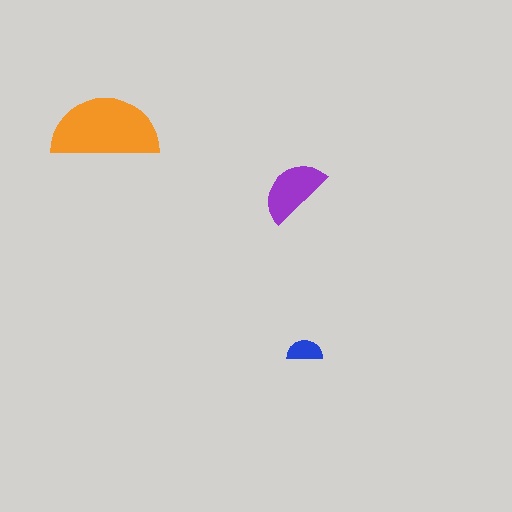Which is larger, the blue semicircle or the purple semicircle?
The purple one.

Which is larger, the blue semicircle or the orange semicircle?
The orange one.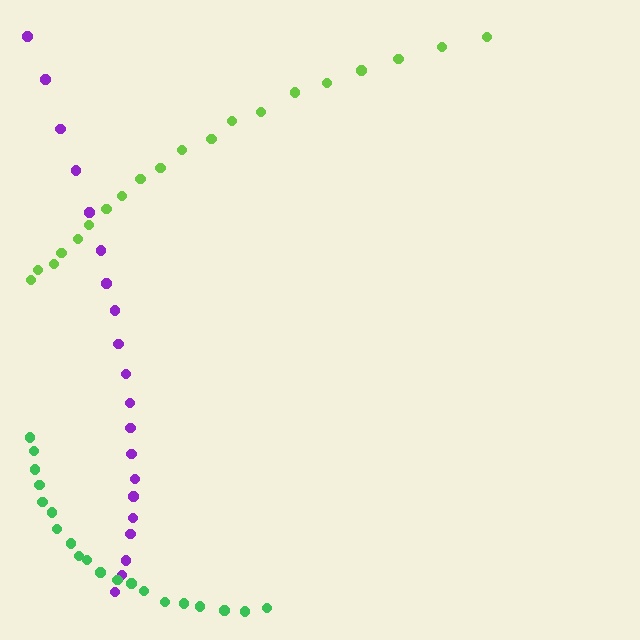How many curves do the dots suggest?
There are 3 distinct paths.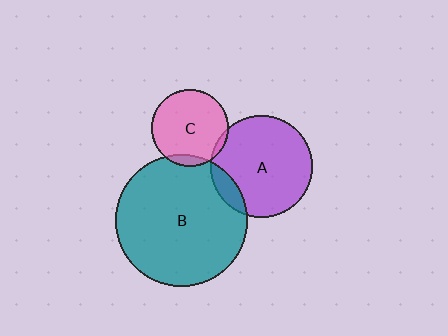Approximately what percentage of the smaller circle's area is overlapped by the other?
Approximately 10%.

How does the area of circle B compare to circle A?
Approximately 1.7 times.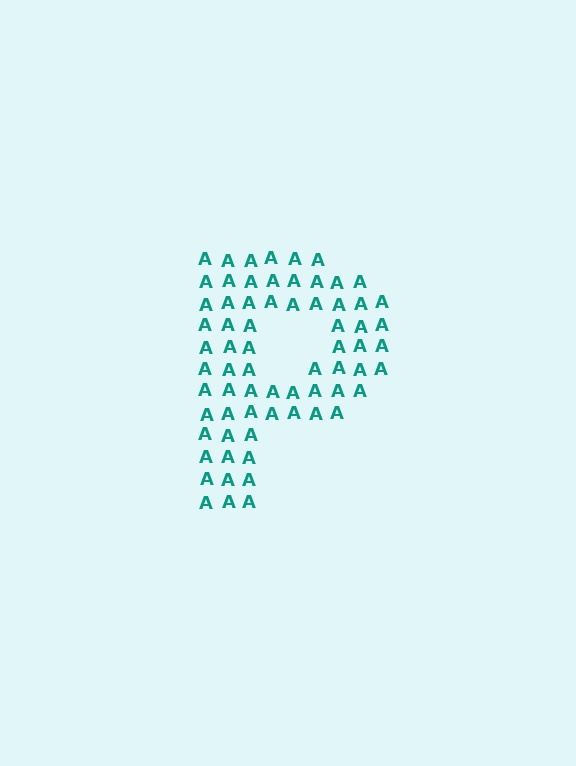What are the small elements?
The small elements are letter A's.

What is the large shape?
The large shape is the letter P.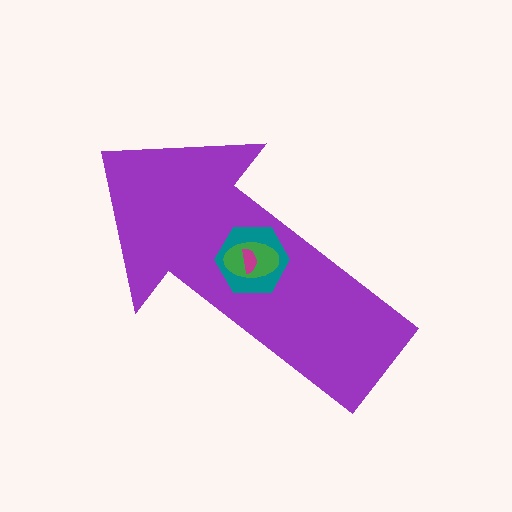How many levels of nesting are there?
4.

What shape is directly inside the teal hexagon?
The green ellipse.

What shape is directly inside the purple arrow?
The teal hexagon.